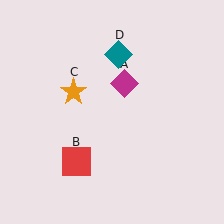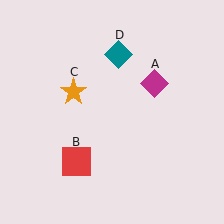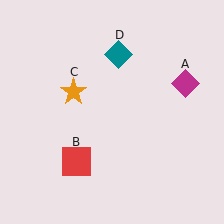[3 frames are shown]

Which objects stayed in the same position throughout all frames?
Red square (object B) and orange star (object C) and teal diamond (object D) remained stationary.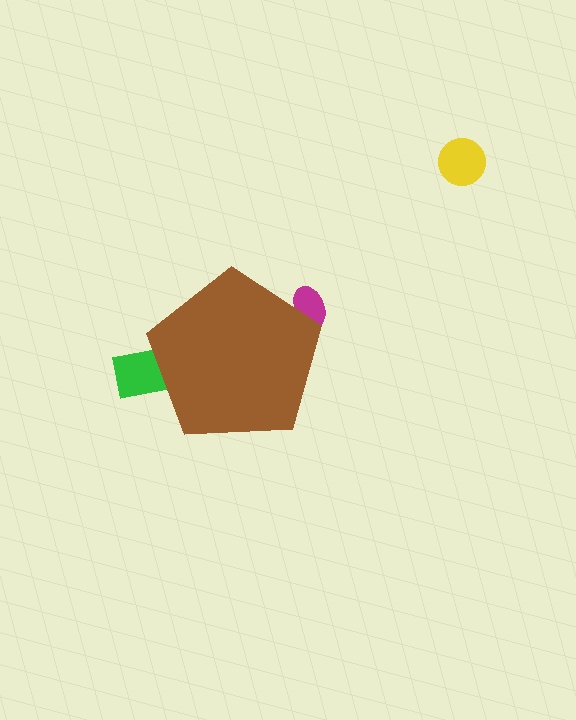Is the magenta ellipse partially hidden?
Yes, the magenta ellipse is partially hidden behind the brown pentagon.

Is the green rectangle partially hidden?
Yes, the green rectangle is partially hidden behind the brown pentagon.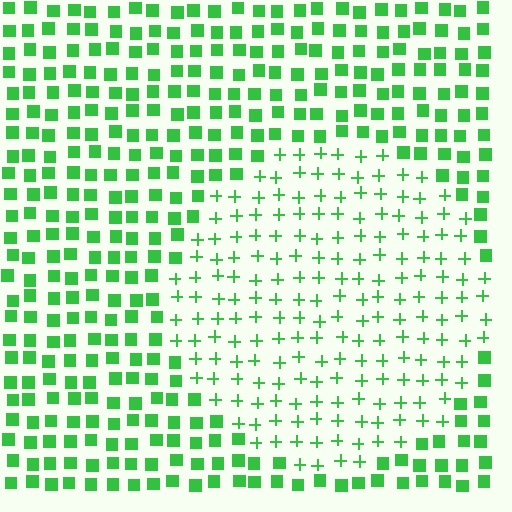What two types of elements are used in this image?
The image uses plus signs inside the circle region and squares outside it.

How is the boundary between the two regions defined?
The boundary is defined by a change in element shape: plus signs inside vs. squares outside. All elements share the same color and spacing.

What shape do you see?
I see a circle.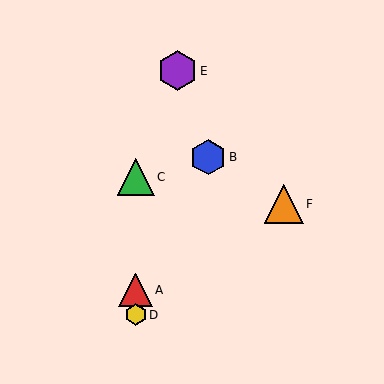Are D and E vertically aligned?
No, D is at x≈136 and E is at x≈178.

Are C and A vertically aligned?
Yes, both are at x≈136.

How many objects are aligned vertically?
3 objects (A, C, D) are aligned vertically.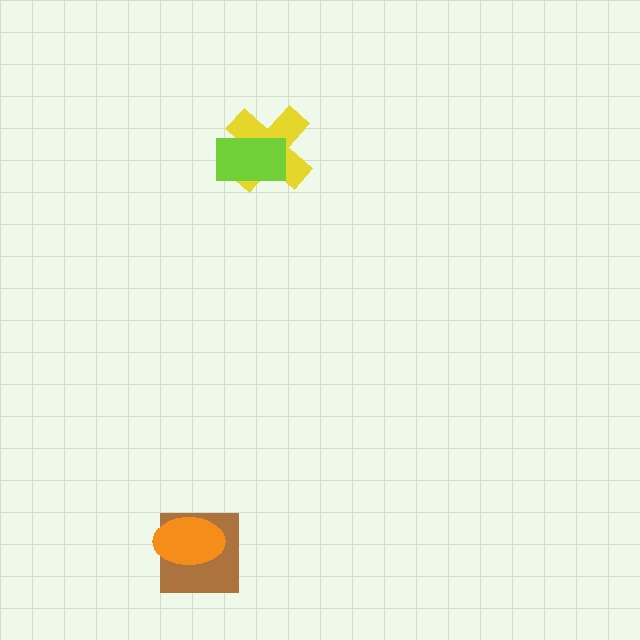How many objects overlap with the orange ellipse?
1 object overlaps with the orange ellipse.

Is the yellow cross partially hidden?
Yes, it is partially covered by another shape.